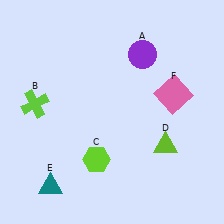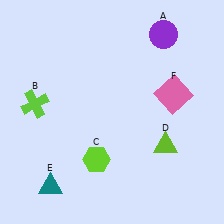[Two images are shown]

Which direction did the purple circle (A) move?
The purple circle (A) moved right.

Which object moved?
The purple circle (A) moved right.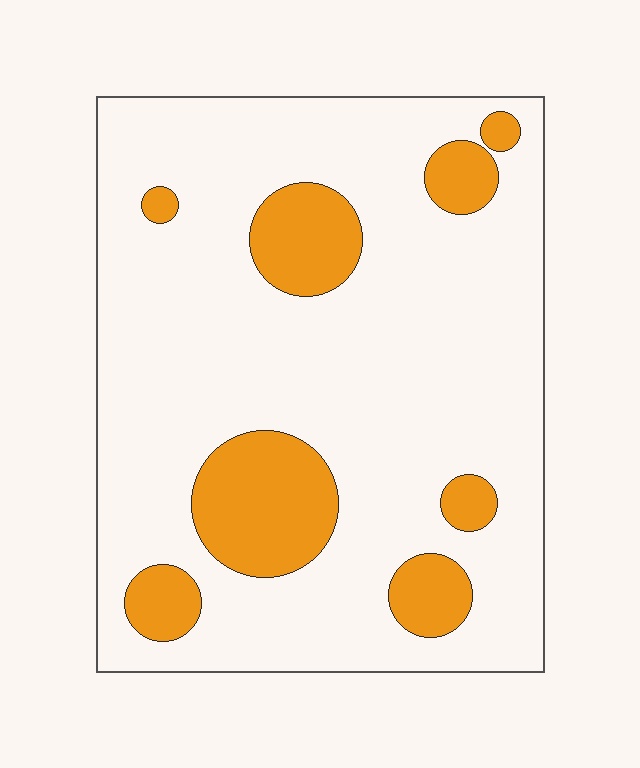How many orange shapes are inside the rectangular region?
8.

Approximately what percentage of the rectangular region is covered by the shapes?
Approximately 20%.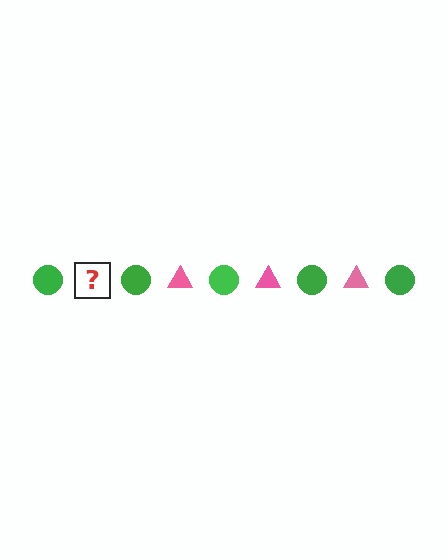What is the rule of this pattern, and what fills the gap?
The rule is that the pattern alternates between green circle and pink triangle. The gap should be filled with a pink triangle.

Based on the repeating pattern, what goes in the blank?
The blank should be a pink triangle.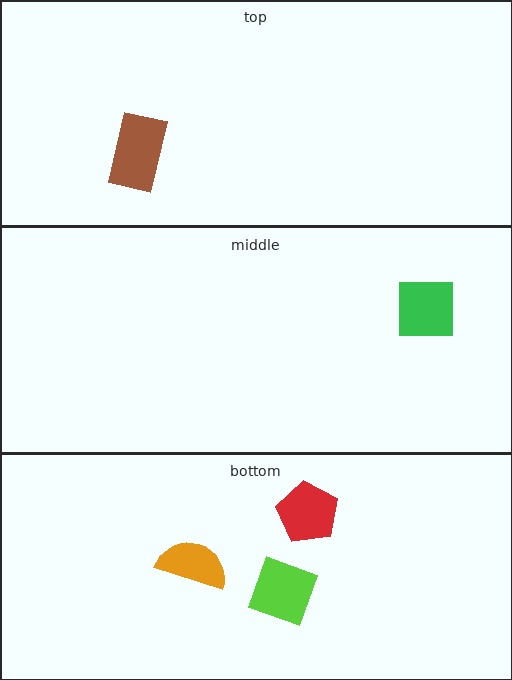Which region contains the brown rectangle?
The top region.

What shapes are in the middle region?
The green square.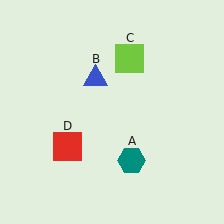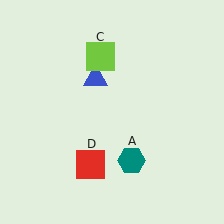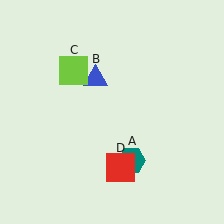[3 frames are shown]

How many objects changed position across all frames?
2 objects changed position: lime square (object C), red square (object D).